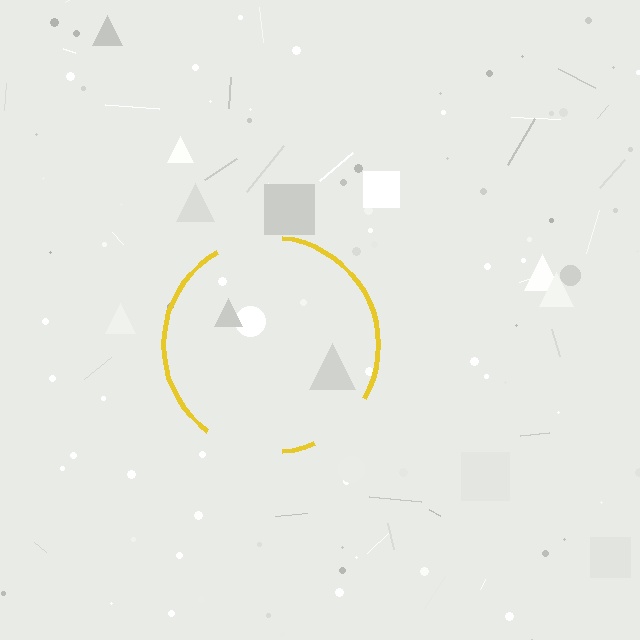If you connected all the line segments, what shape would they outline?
They would outline a circle.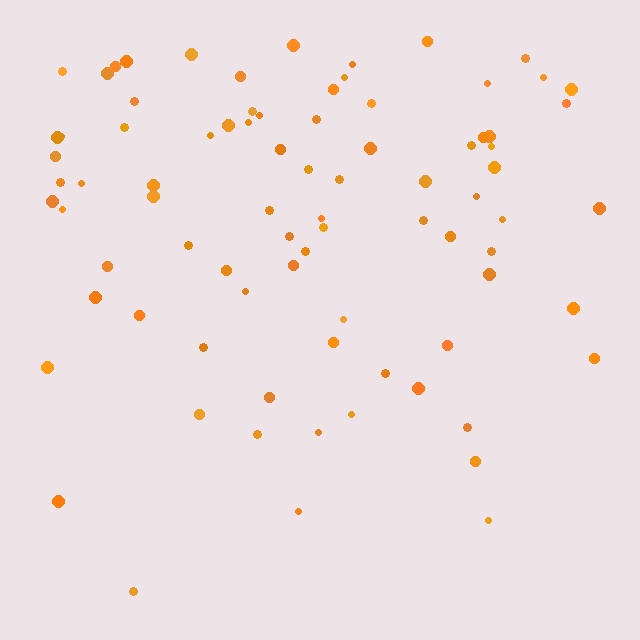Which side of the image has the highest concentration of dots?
The top.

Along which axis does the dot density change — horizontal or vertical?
Vertical.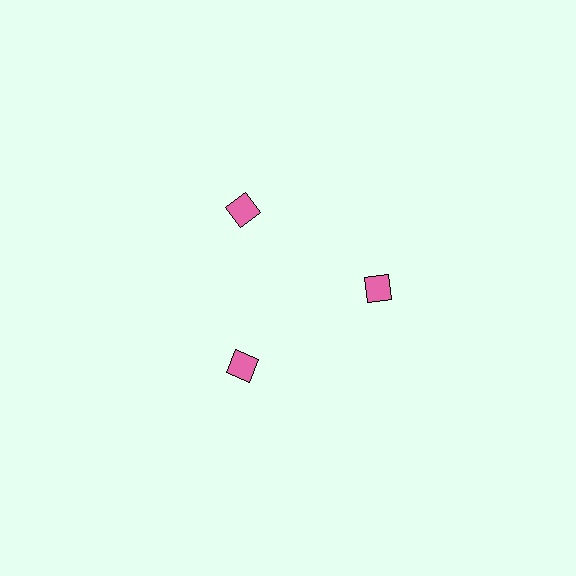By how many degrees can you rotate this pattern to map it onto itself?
The pattern maps onto itself every 120 degrees of rotation.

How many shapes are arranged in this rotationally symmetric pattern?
There are 3 shapes, arranged in 3 groups of 1.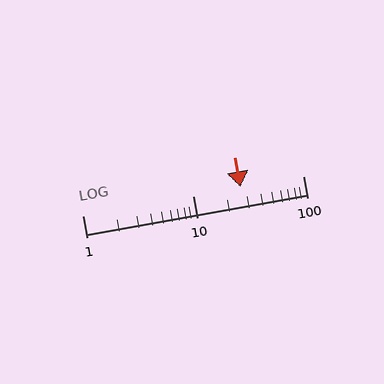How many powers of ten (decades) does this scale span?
The scale spans 2 decades, from 1 to 100.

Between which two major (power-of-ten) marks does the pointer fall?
The pointer is between 10 and 100.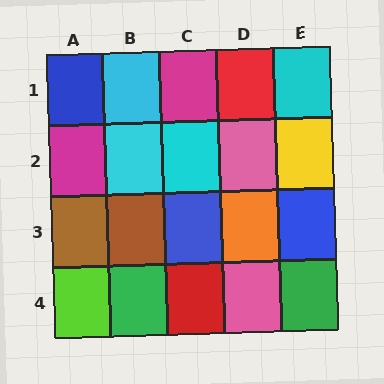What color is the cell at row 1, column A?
Blue.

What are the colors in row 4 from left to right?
Lime, green, red, pink, green.